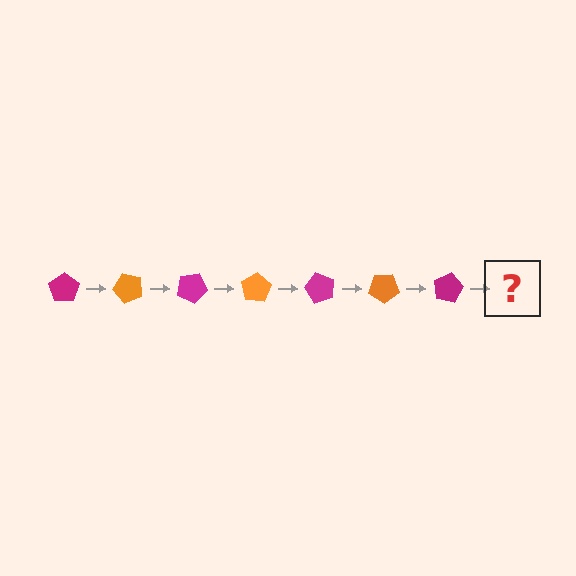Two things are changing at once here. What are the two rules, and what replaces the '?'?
The two rules are that it rotates 50 degrees each step and the color cycles through magenta and orange. The '?' should be an orange pentagon, rotated 350 degrees from the start.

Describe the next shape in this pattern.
It should be an orange pentagon, rotated 350 degrees from the start.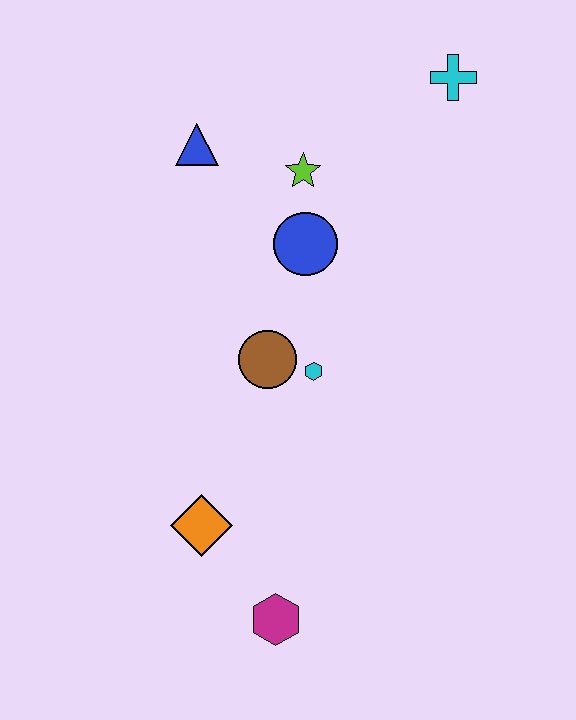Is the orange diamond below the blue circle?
Yes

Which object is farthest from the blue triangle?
The magenta hexagon is farthest from the blue triangle.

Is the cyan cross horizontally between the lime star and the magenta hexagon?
No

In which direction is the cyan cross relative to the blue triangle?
The cyan cross is to the right of the blue triangle.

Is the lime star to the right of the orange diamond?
Yes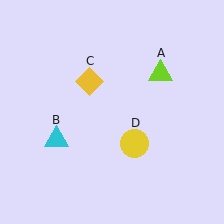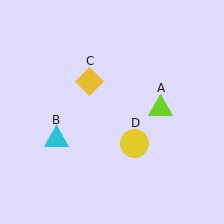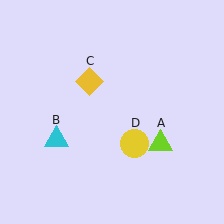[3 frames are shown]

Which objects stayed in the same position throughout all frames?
Cyan triangle (object B) and yellow diamond (object C) and yellow circle (object D) remained stationary.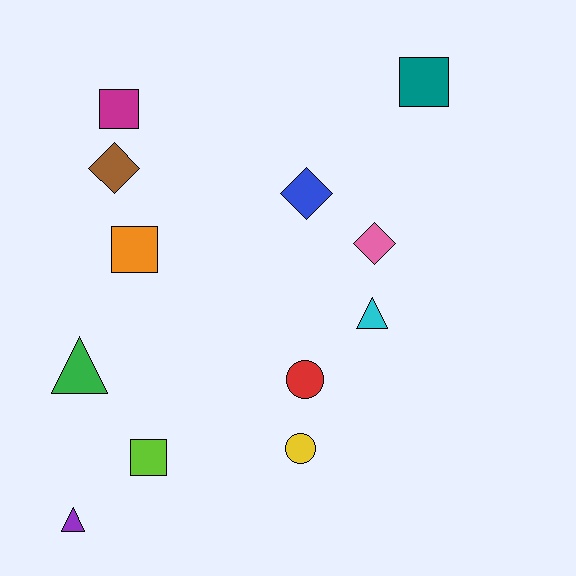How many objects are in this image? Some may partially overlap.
There are 12 objects.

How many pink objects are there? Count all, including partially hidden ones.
There is 1 pink object.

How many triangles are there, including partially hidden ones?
There are 3 triangles.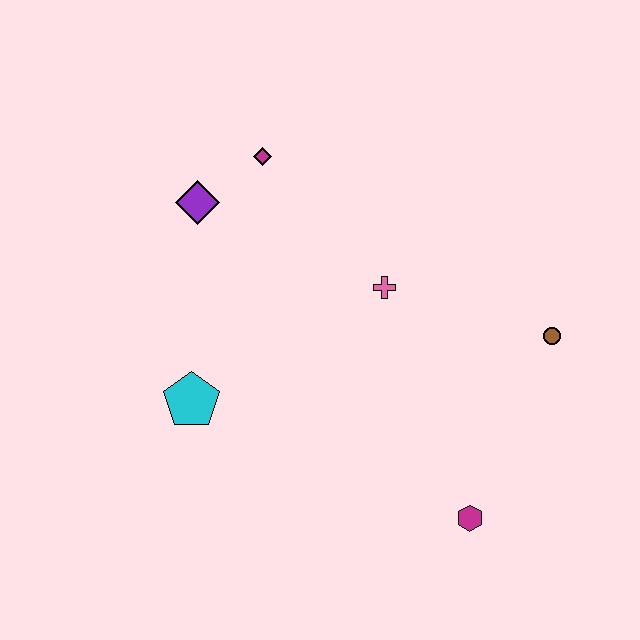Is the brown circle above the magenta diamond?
No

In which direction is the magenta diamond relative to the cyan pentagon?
The magenta diamond is above the cyan pentagon.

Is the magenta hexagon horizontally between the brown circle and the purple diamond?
Yes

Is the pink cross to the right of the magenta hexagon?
No